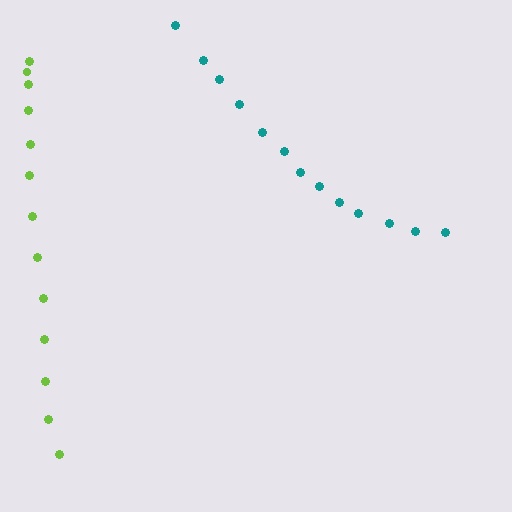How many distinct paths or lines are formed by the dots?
There are 2 distinct paths.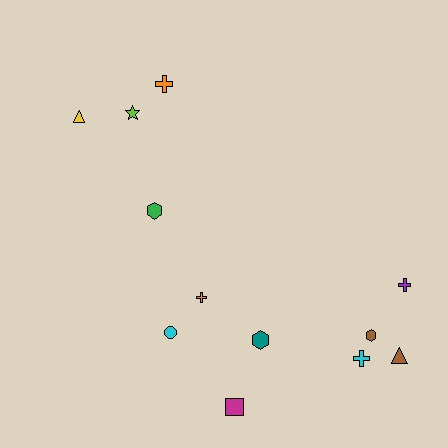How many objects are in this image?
There are 12 objects.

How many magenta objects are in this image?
There is 1 magenta object.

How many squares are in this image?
There is 1 square.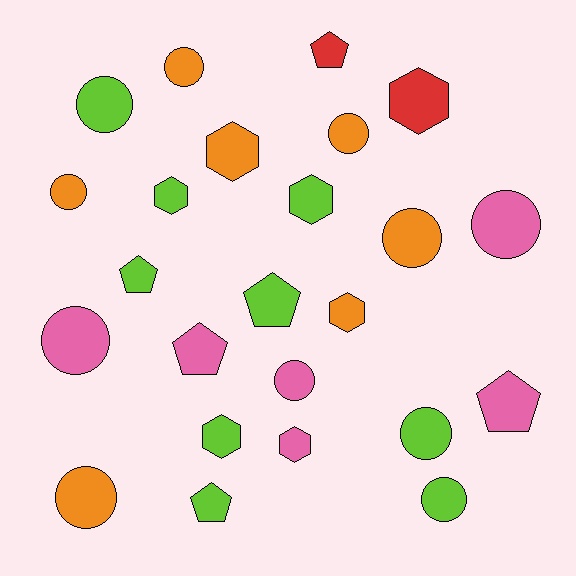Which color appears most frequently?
Lime, with 9 objects.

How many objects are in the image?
There are 24 objects.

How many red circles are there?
There are no red circles.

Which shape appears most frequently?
Circle, with 11 objects.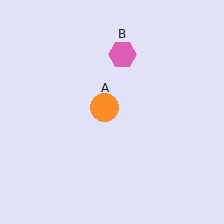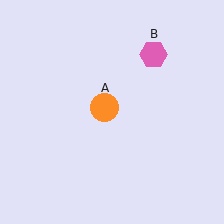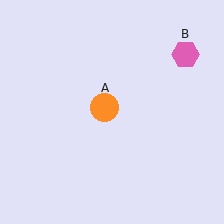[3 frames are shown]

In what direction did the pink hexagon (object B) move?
The pink hexagon (object B) moved right.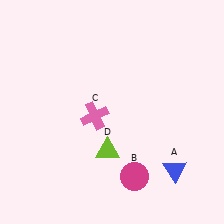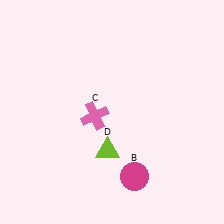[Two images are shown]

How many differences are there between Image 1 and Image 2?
There is 1 difference between the two images.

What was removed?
The blue triangle (A) was removed in Image 2.